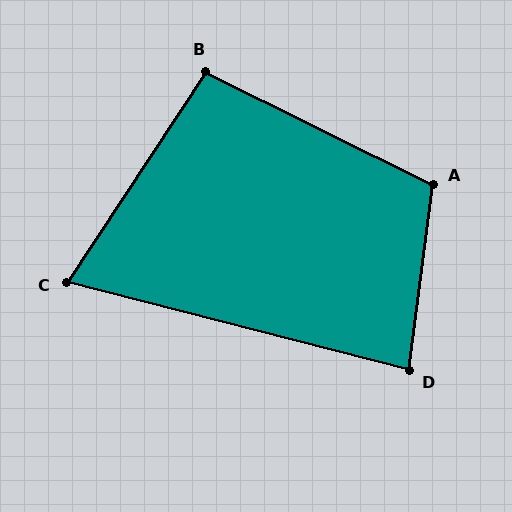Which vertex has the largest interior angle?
A, at approximately 109 degrees.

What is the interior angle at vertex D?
Approximately 83 degrees (acute).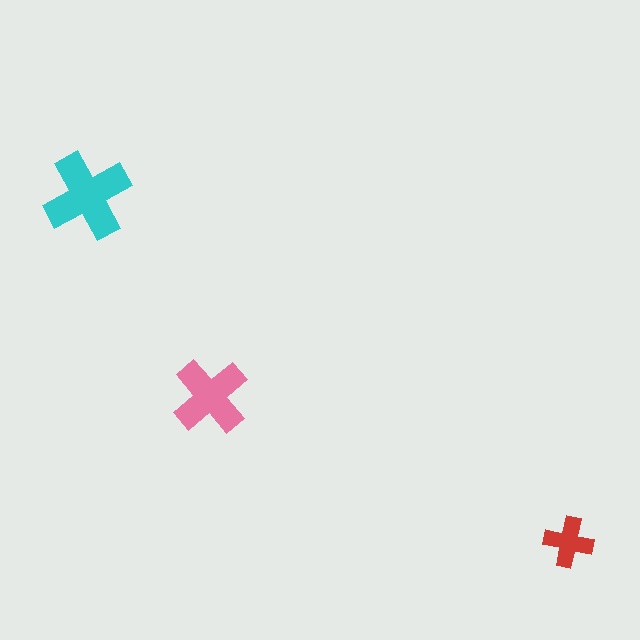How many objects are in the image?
There are 3 objects in the image.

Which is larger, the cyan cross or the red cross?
The cyan one.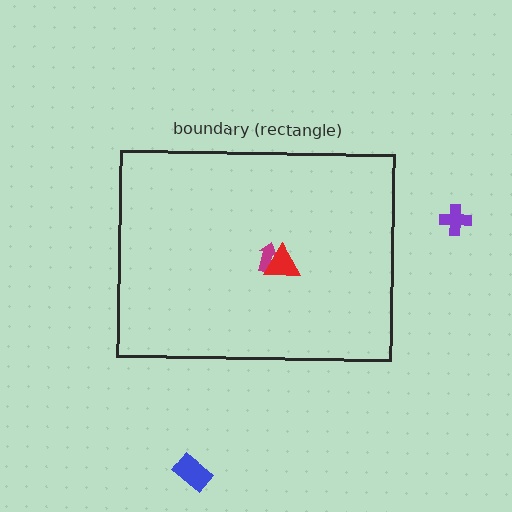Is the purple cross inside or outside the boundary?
Outside.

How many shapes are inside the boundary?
2 inside, 2 outside.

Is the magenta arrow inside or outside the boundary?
Inside.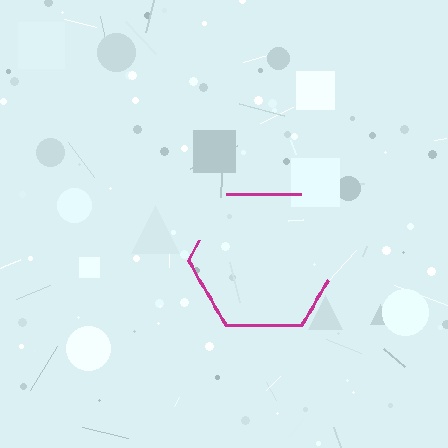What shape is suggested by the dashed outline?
The dashed outline suggests a hexagon.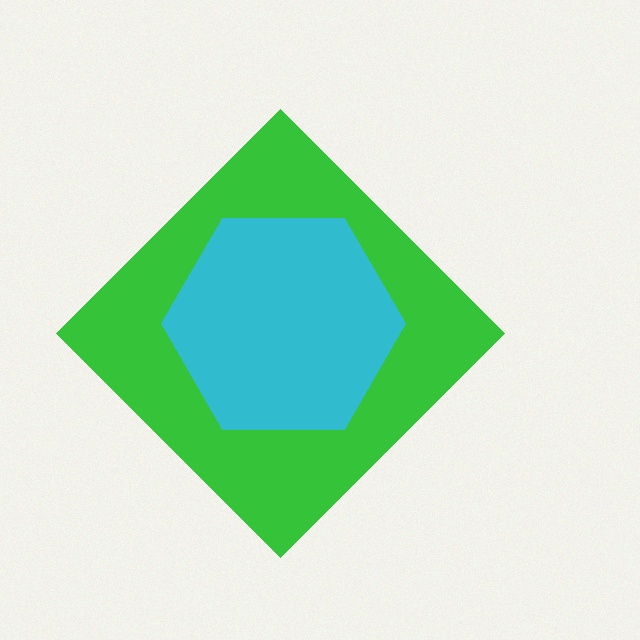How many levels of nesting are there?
2.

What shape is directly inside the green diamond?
The cyan hexagon.